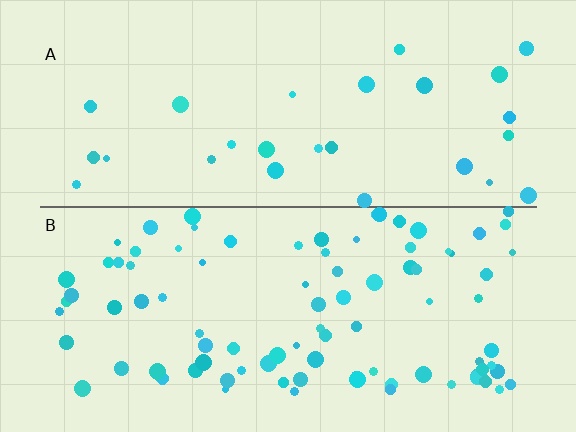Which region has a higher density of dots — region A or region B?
B (the bottom).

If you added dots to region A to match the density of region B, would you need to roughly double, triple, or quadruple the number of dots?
Approximately triple.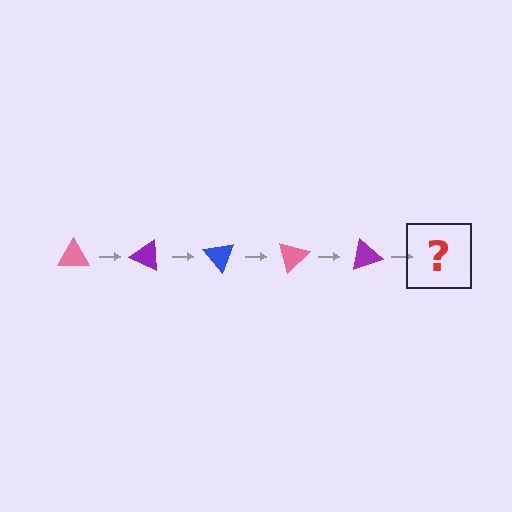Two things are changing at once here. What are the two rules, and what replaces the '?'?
The two rules are that it rotates 25 degrees each step and the color cycles through pink, purple, and blue. The '?' should be a blue triangle, rotated 125 degrees from the start.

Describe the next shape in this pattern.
It should be a blue triangle, rotated 125 degrees from the start.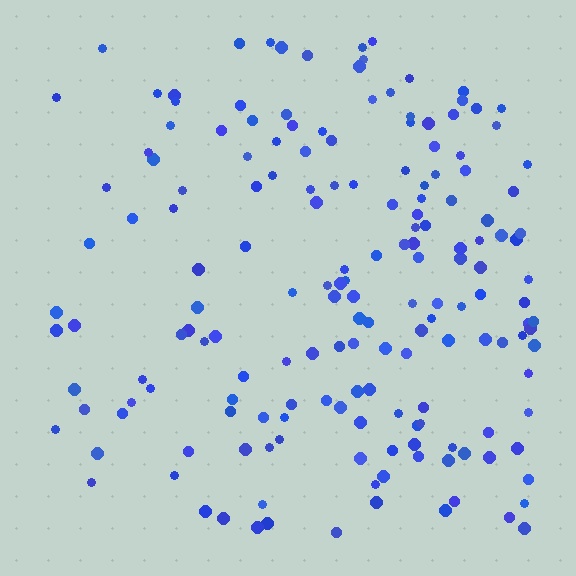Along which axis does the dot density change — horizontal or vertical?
Horizontal.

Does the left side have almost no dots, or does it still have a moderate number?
Still a moderate number, just noticeably fewer than the right.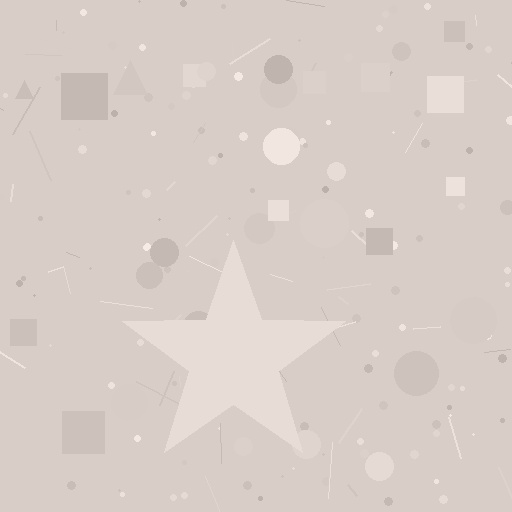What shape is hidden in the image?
A star is hidden in the image.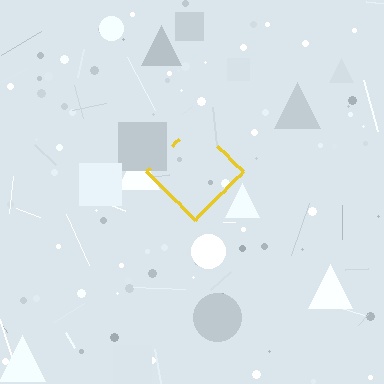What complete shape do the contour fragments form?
The contour fragments form a diamond.